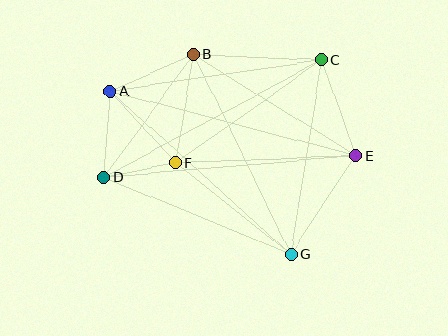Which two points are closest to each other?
Points D and F are closest to each other.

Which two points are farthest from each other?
Points A and E are farthest from each other.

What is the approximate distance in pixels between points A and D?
The distance between A and D is approximately 86 pixels.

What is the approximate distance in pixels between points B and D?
The distance between B and D is approximately 152 pixels.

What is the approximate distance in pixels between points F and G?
The distance between F and G is approximately 147 pixels.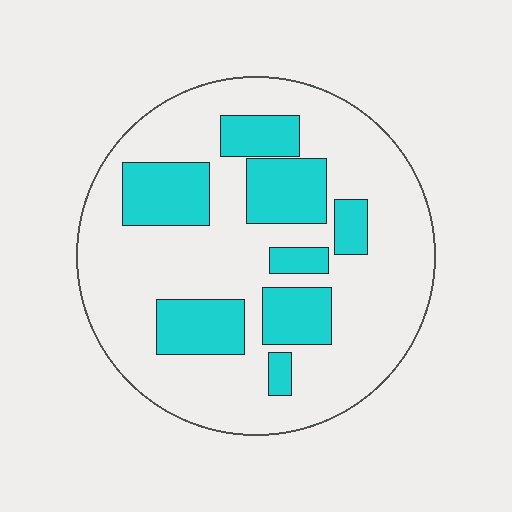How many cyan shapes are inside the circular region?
8.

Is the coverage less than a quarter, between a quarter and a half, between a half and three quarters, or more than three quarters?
Between a quarter and a half.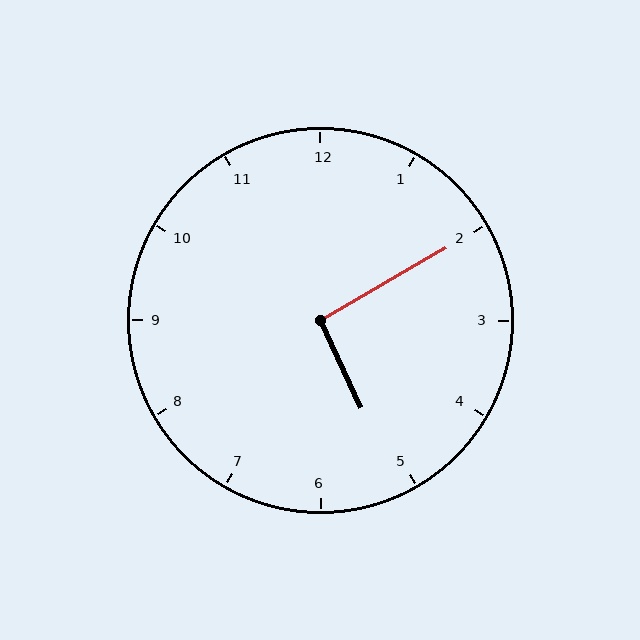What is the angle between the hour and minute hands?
Approximately 95 degrees.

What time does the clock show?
5:10.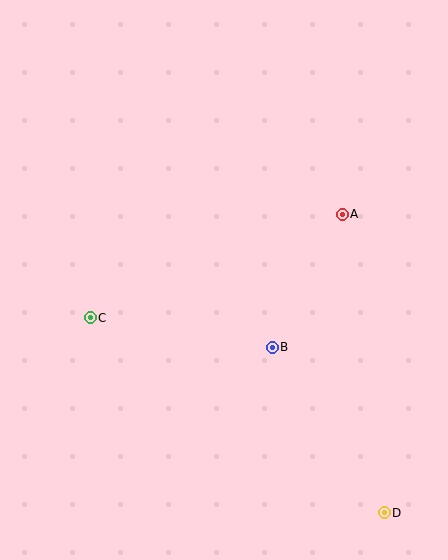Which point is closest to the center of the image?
Point B at (272, 347) is closest to the center.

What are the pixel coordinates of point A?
Point A is at (342, 214).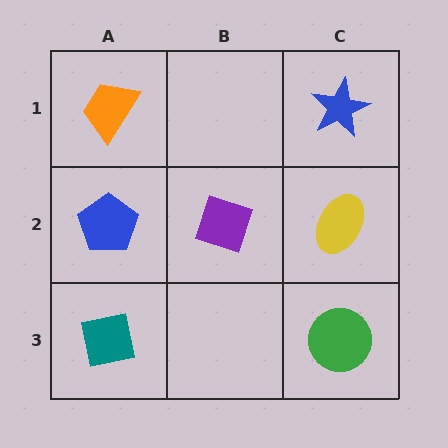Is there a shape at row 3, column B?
No, that cell is empty.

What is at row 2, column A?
A blue pentagon.